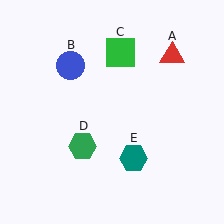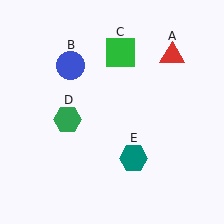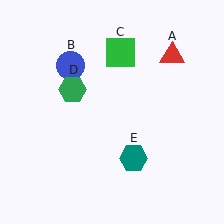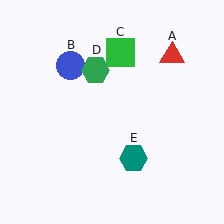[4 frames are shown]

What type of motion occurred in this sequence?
The green hexagon (object D) rotated clockwise around the center of the scene.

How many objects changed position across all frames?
1 object changed position: green hexagon (object D).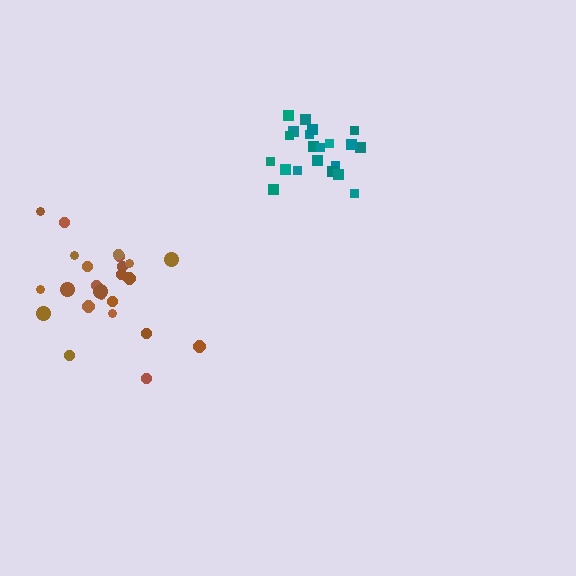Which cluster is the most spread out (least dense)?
Brown.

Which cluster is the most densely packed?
Teal.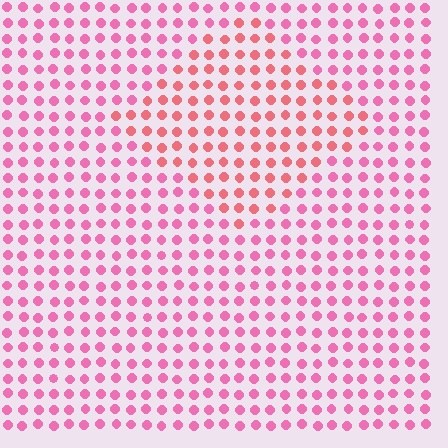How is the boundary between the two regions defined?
The boundary is defined purely by a slight shift in hue (about 26 degrees). Spacing, size, and orientation are identical on both sides.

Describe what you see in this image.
The image is filled with small pink elements in a uniform arrangement. A diamond-shaped region is visible where the elements are tinted to a slightly different hue, forming a subtle color boundary.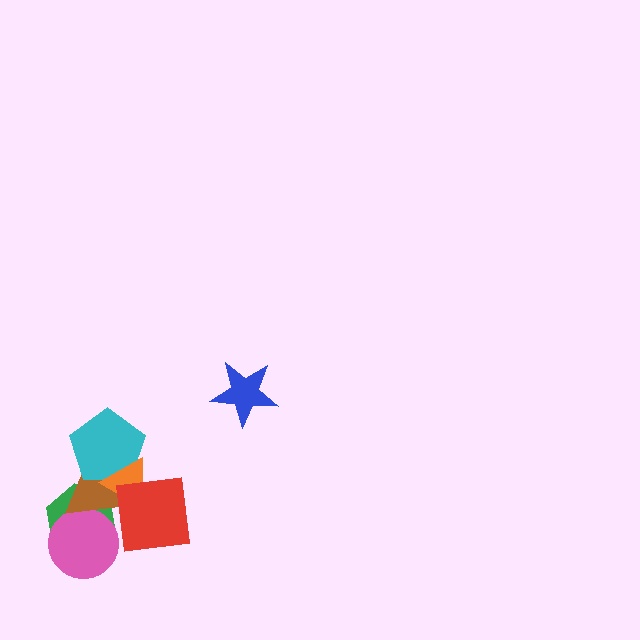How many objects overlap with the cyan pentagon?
2 objects overlap with the cyan pentagon.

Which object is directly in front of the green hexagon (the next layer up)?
The pink circle is directly in front of the green hexagon.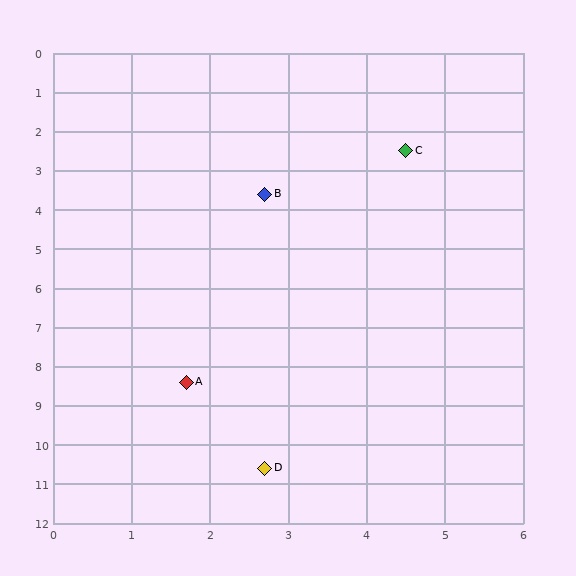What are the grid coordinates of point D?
Point D is at approximately (2.7, 10.6).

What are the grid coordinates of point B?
Point B is at approximately (2.7, 3.6).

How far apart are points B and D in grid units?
Points B and D are about 7.0 grid units apart.